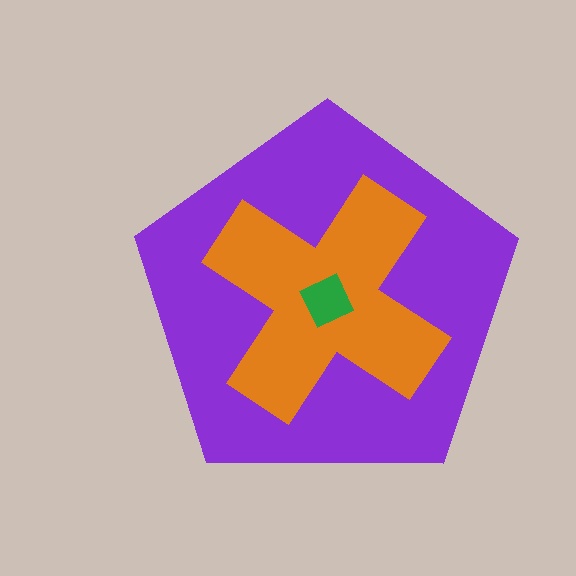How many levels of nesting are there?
3.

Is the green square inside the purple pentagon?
Yes.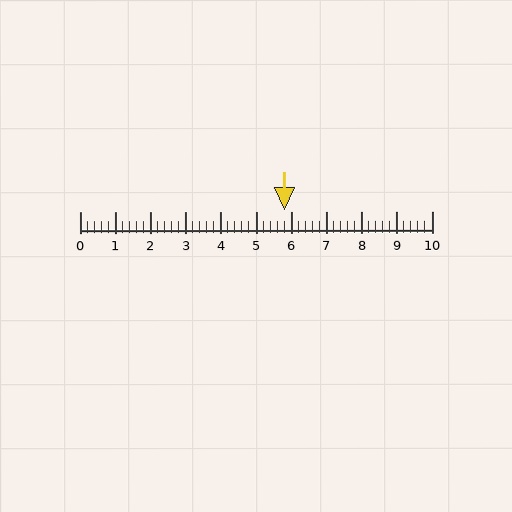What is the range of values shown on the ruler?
The ruler shows values from 0 to 10.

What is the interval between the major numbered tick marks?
The major tick marks are spaced 1 units apart.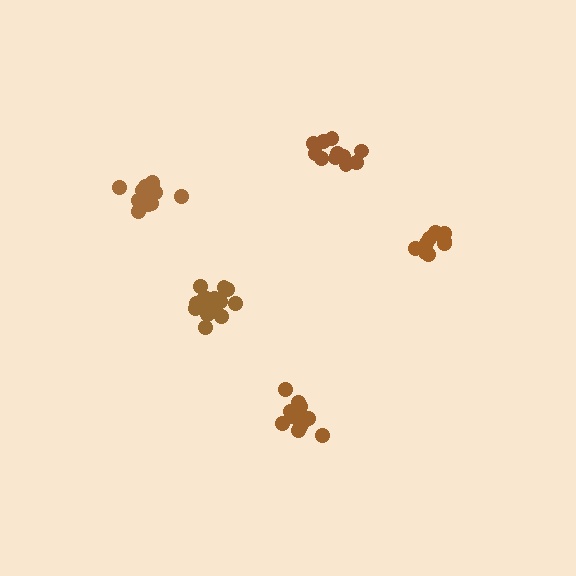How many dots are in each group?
Group 1: 12 dots, Group 2: 14 dots, Group 3: 14 dots, Group 4: 9 dots, Group 5: 13 dots (62 total).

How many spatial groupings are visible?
There are 5 spatial groupings.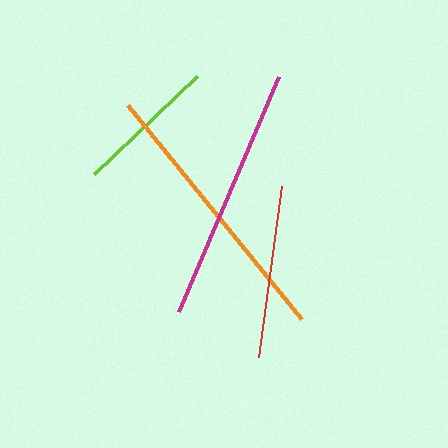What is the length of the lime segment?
The lime segment is approximately 142 pixels long.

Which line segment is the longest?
The orange line is the longest at approximately 276 pixels.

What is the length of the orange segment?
The orange segment is approximately 276 pixels long.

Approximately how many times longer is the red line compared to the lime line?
The red line is approximately 1.2 times the length of the lime line.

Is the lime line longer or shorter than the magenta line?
The magenta line is longer than the lime line.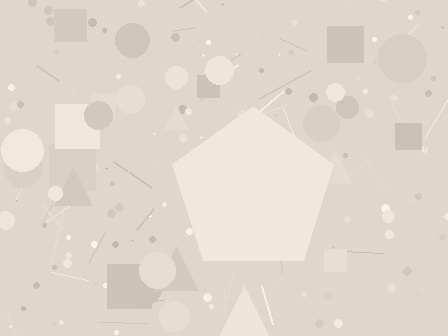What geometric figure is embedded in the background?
A pentagon is embedded in the background.